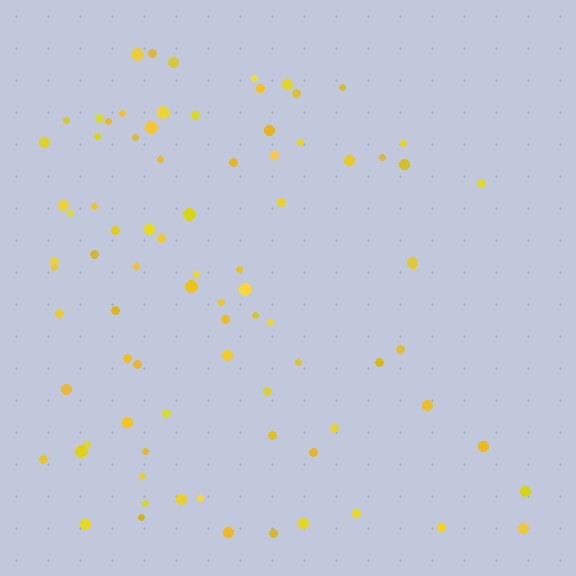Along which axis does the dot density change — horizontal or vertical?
Horizontal.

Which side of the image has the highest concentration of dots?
The left.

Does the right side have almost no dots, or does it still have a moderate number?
Still a moderate number, just noticeably fewer than the left.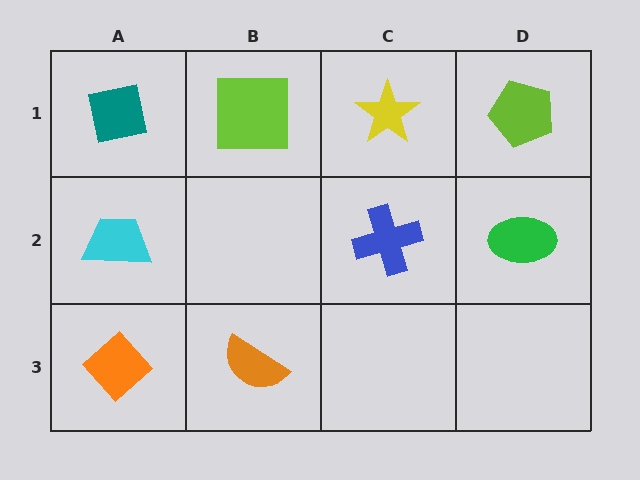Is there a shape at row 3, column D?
No, that cell is empty.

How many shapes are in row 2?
3 shapes.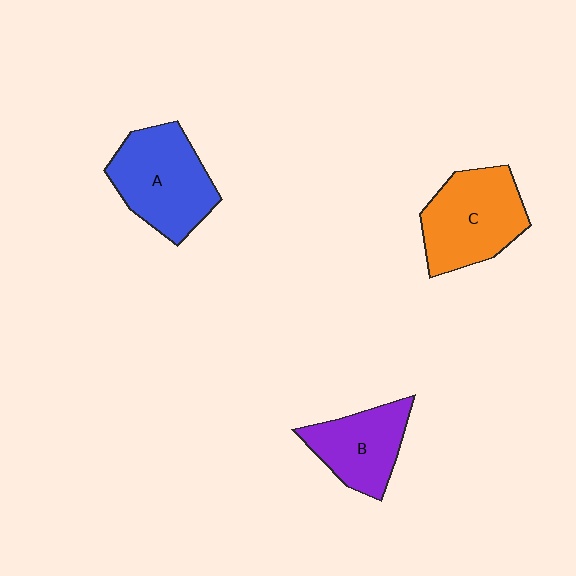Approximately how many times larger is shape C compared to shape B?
Approximately 1.3 times.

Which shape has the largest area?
Shape A (blue).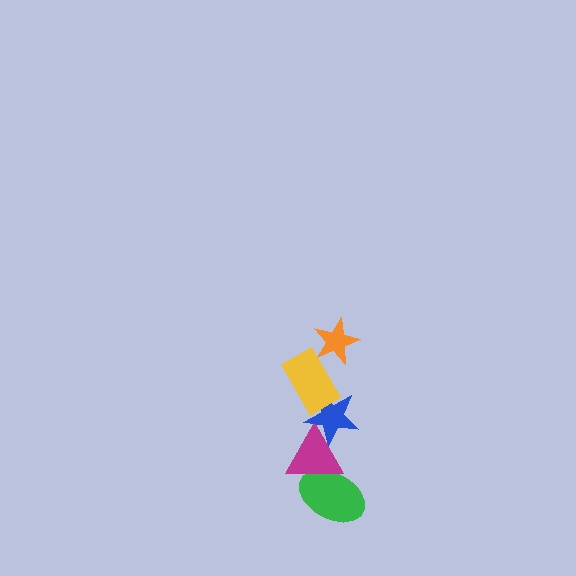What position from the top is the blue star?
The blue star is 3rd from the top.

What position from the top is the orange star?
The orange star is 1st from the top.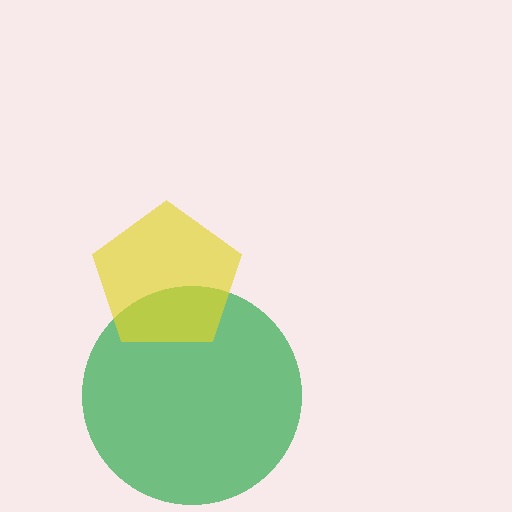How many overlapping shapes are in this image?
There are 2 overlapping shapes in the image.